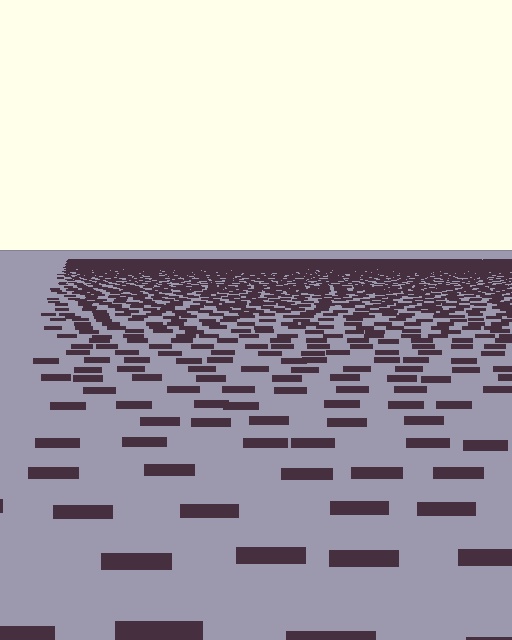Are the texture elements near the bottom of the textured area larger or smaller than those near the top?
Larger. Near the bottom, elements are closer to the viewer and appear at a bigger on-screen size.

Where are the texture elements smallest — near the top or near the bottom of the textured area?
Near the top.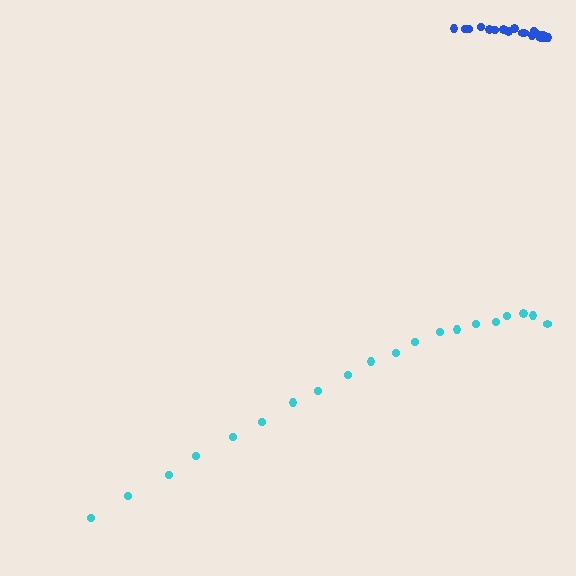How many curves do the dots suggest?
There are 2 distinct paths.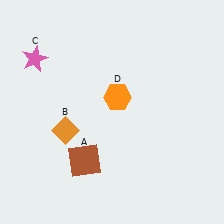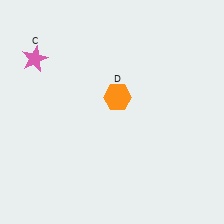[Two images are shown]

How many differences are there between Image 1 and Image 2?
There are 2 differences between the two images.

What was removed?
The orange diamond (B), the brown square (A) were removed in Image 2.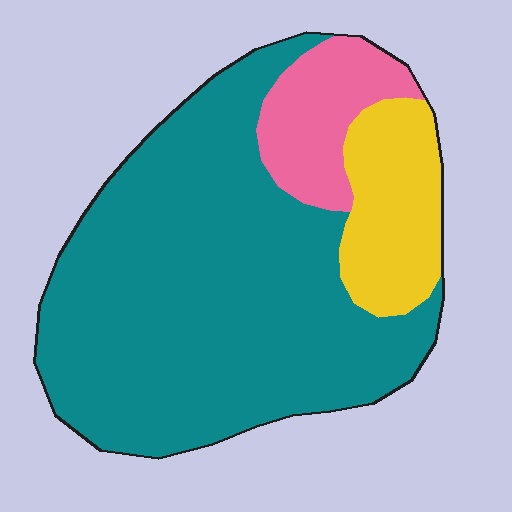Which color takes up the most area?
Teal, at roughly 70%.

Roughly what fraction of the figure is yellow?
Yellow covers 15% of the figure.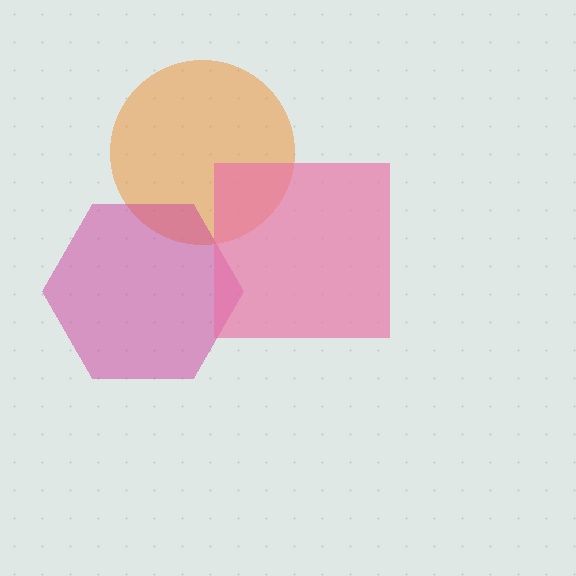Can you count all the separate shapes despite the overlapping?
Yes, there are 3 separate shapes.